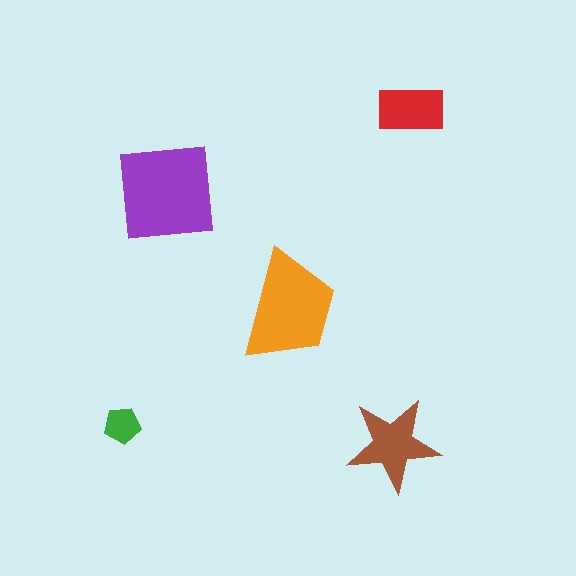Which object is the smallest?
The green pentagon.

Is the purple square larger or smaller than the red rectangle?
Larger.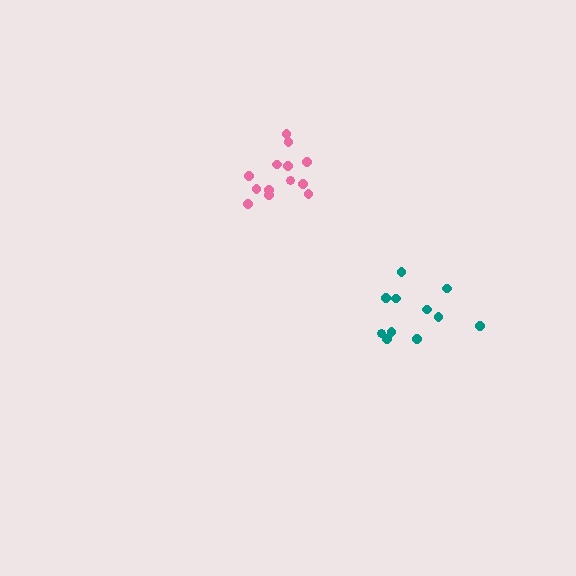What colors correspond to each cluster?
The clusters are colored: teal, pink.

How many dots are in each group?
Group 1: 11 dots, Group 2: 13 dots (24 total).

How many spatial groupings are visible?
There are 2 spatial groupings.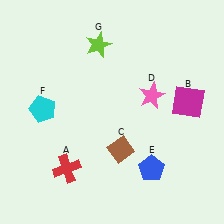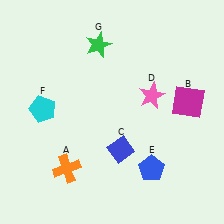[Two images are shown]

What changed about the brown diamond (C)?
In Image 1, C is brown. In Image 2, it changed to blue.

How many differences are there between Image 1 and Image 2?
There are 3 differences between the two images.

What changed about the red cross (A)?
In Image 1, A is red. In Image 2, it changed to orange.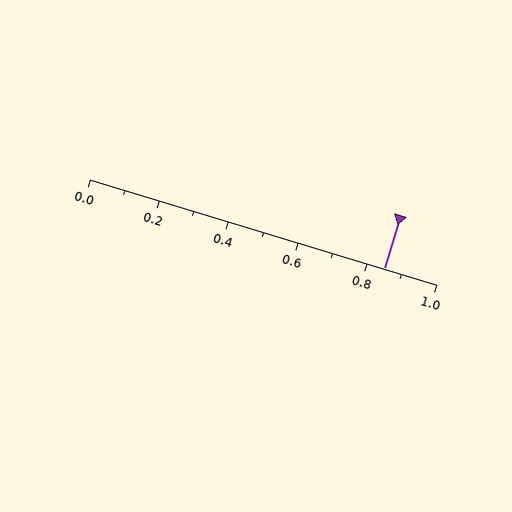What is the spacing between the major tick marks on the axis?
The major ticks are spaced 0.2 apart.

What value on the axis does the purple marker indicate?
The marker indicates approximately 0.85.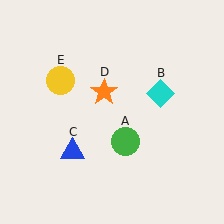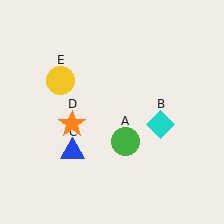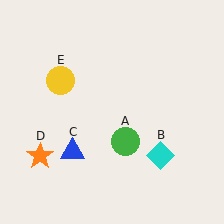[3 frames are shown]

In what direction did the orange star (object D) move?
The orange star (object D) moved down and to the left.